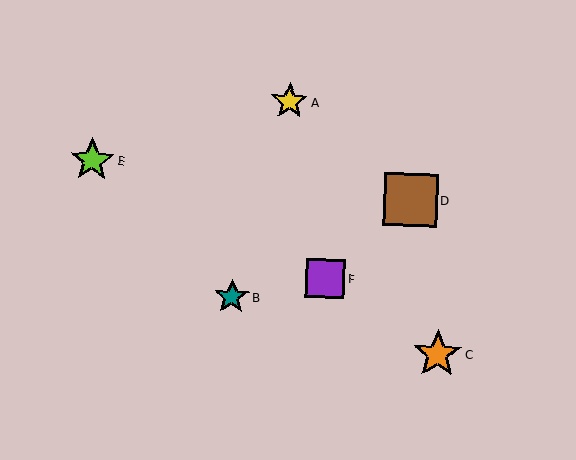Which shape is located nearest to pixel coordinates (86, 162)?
The lime star (labeled E) at (92, 160) is nearest to that location.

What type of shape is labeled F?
Shape F is a purple square.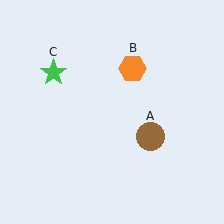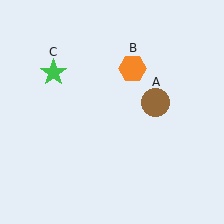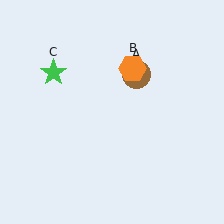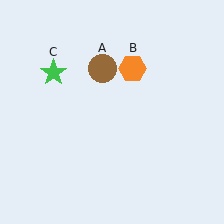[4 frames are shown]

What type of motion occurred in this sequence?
The brown circle (object A) rotated counterclockwise around the center of the scene.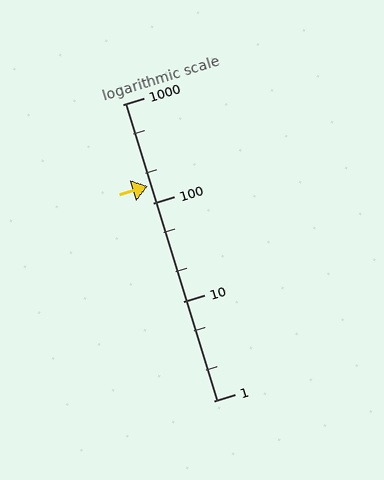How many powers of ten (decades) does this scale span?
The scale spans 3 decades, from 1 to 1000.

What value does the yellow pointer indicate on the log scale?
The pointer indicates approximately 150.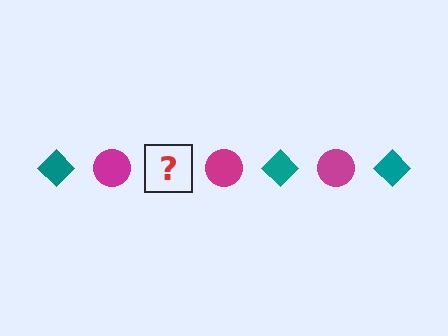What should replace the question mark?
The question mark should be replaced with a teal diamond.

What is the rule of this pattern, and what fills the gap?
The rule is that the pattern alternates between teal diamond and magenta circle. The gap should be filled with a teal diamond.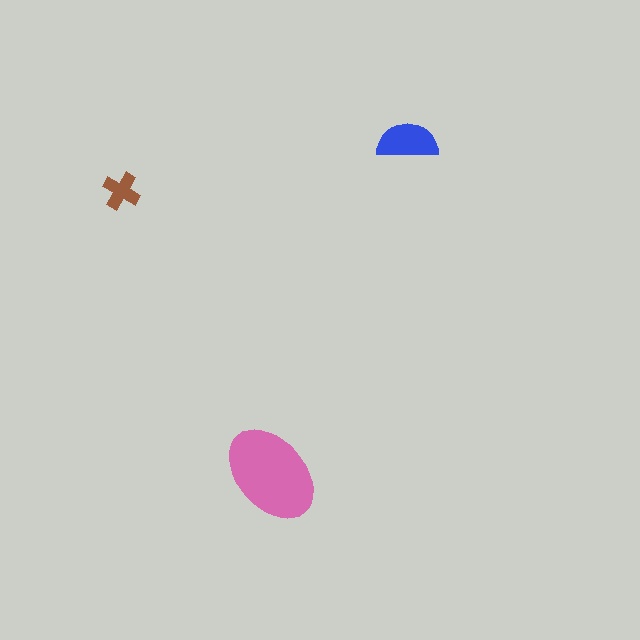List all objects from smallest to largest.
The brown cross, the blue semicircle, the pink ellipse.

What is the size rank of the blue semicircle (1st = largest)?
2nd.